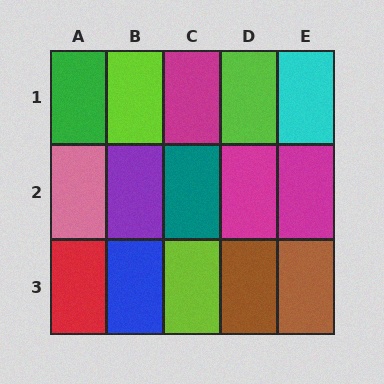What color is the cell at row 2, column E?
Magenta.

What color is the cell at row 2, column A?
Pink.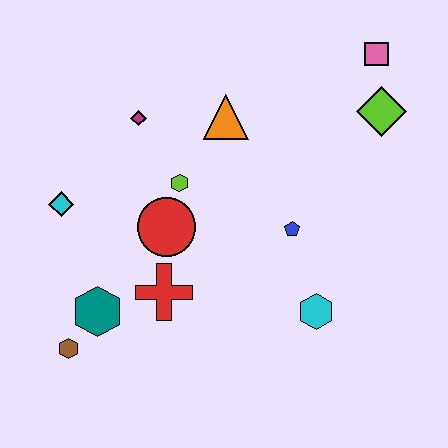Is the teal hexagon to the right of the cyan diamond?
Yes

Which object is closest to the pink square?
The lime diamond is closest to the pink square.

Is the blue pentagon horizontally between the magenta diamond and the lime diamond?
Yes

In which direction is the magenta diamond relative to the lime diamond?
The magenta diamond is to the left of the lime diamond.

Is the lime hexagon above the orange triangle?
No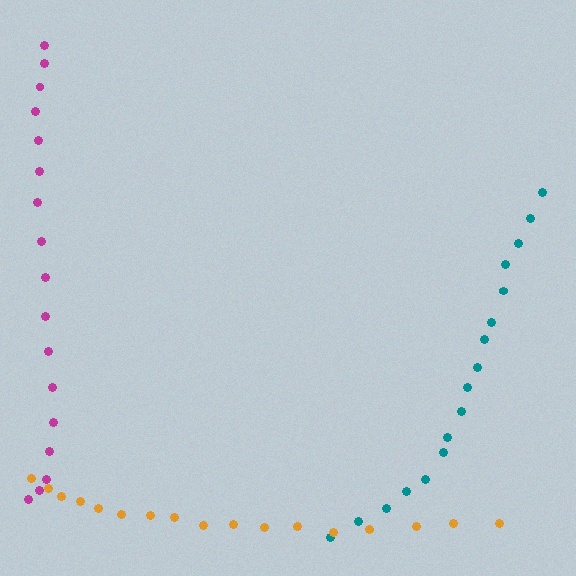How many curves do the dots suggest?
There are 3 distinct paths.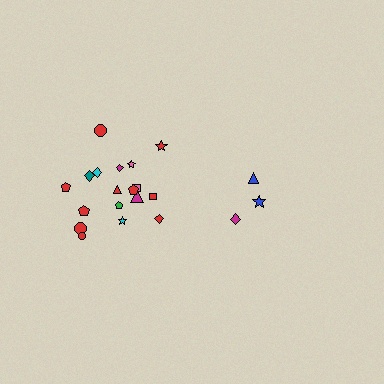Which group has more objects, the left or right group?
The left group.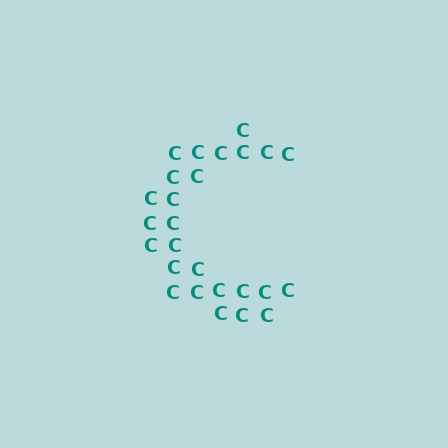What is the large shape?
The large shape is the letter C.